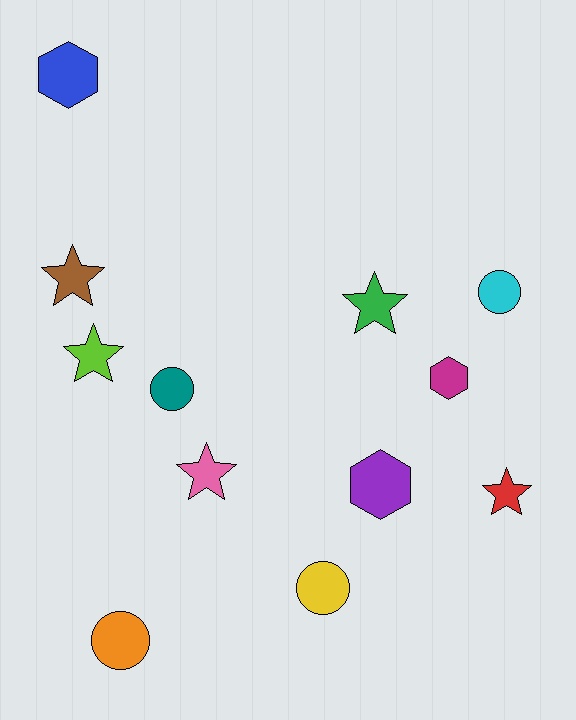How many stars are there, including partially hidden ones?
There are 5 stars.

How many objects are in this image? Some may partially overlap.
There are 12 objects.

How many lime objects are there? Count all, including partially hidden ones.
There is 1 lime object.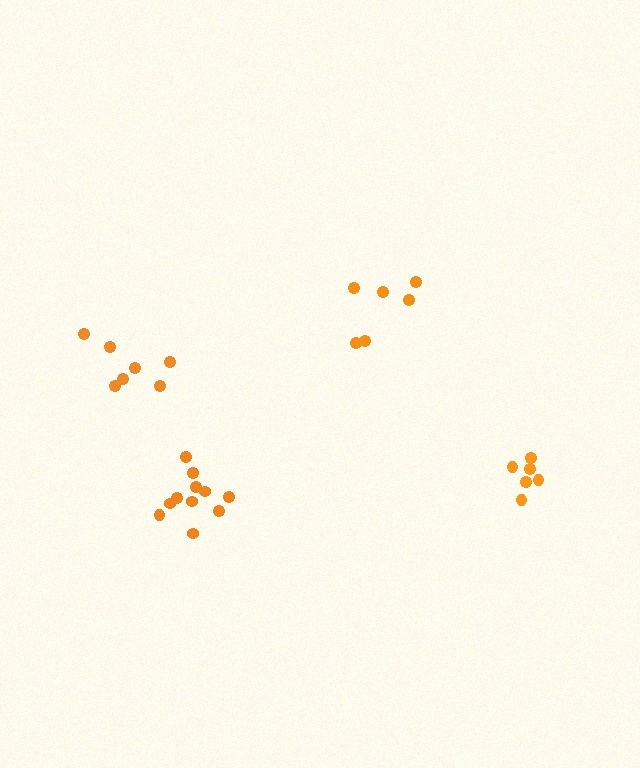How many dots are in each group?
Group 1: 6 dots, Group 2: 7 dots, Group 3: 11 dots, Group 4: 6 dots (30 total).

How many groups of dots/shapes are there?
There are 4 groups.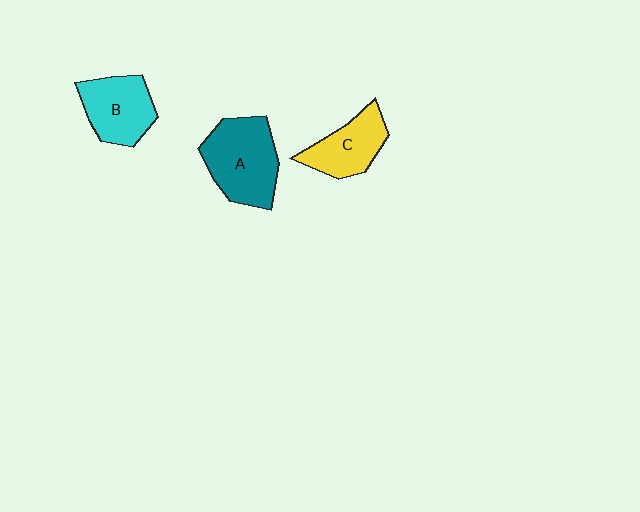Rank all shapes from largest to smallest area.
From largest to smallest: A (teal), B (cyan), C (yellow).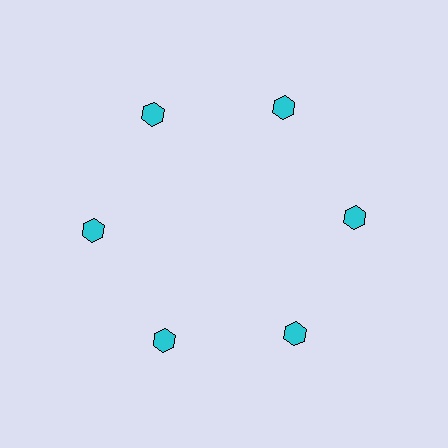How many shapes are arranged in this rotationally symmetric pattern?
There are 6 shapes, arranged in 6 groups of 1.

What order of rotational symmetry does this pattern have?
This pattern has 6-fold rotational symmetry.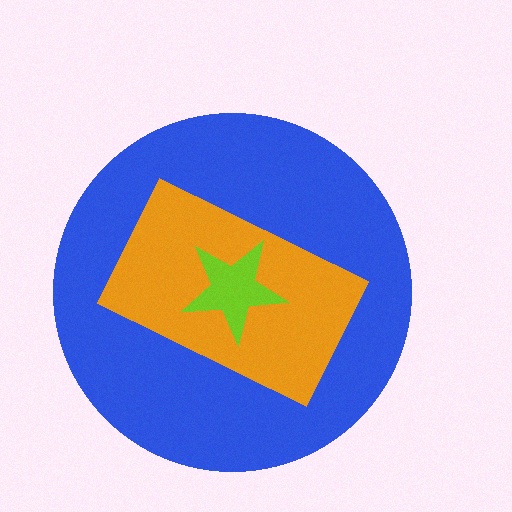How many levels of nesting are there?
3.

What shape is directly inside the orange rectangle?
The lime star.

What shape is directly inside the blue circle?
The orange rectangle.